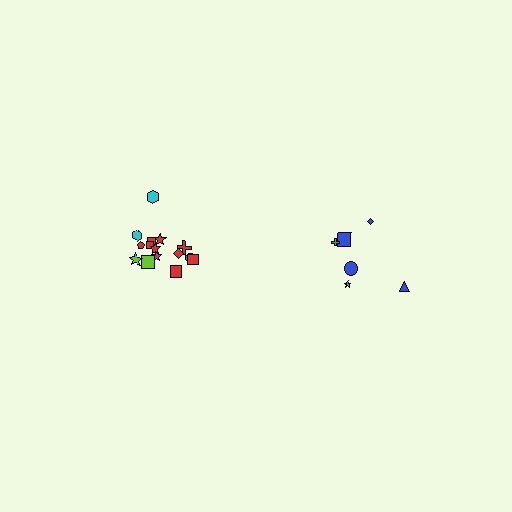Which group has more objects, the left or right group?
The left group.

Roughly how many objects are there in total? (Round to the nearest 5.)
Roughly 20 objects in total.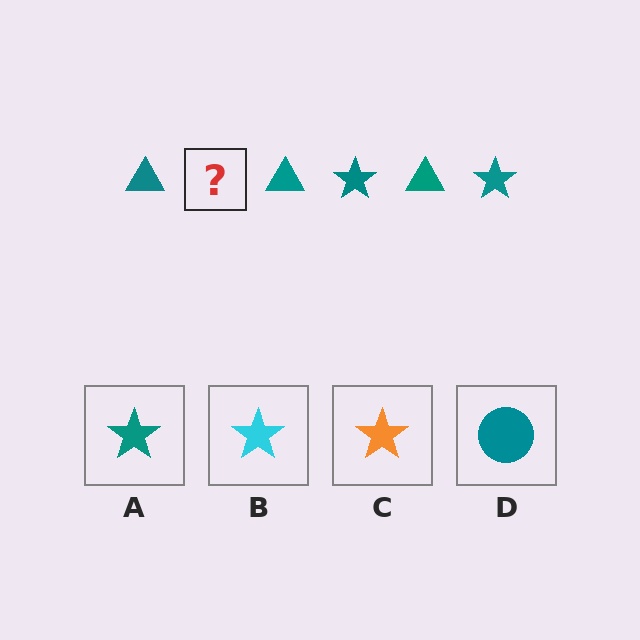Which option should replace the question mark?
Option A.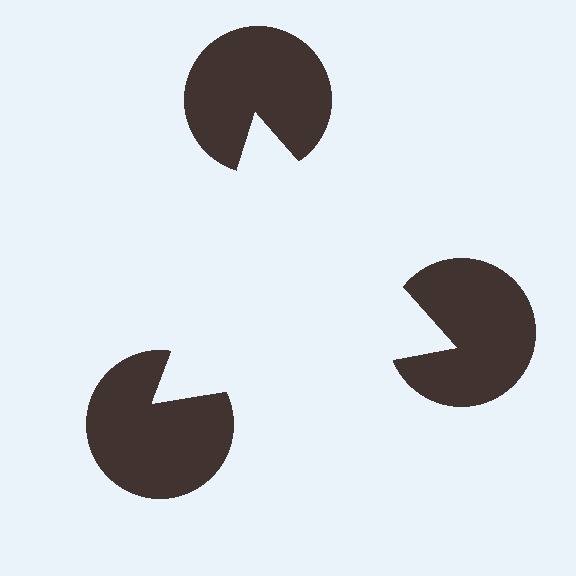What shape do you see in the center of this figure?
An illusory triangle — its edges are inferred from the aligned wedge cuts in the pac-man discs, not physically drawn.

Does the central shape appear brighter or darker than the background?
It typically appears slightly brighter than the background, even though no actual brightness change is drawn.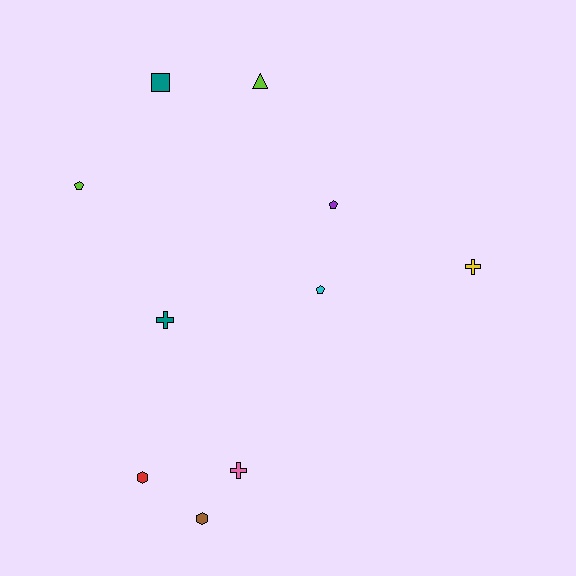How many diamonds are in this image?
There are no diamonds.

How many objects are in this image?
There are 10 objects.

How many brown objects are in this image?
There is 1 brown object.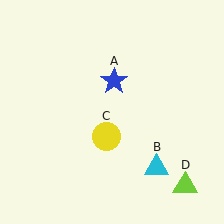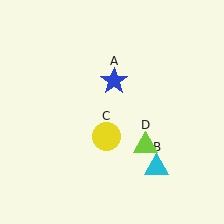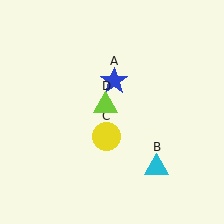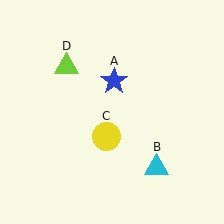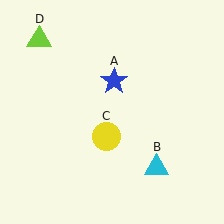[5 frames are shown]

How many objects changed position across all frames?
1 object changed position: lime triangle (object D).